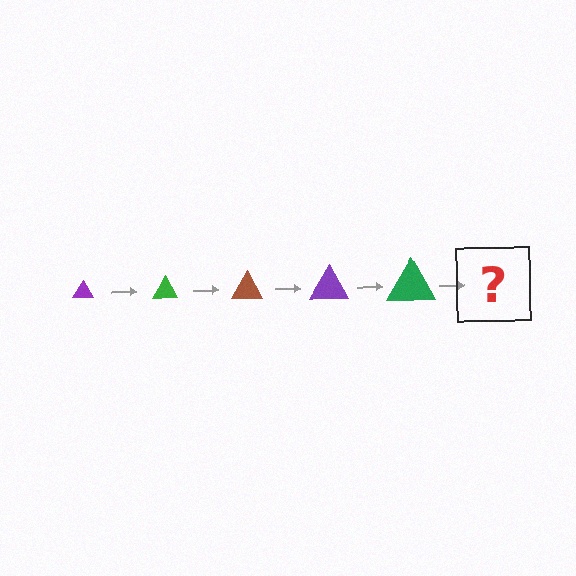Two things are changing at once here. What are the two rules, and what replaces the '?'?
The two rules are that the triangle grows larger each step and the color cycles through purple, green, and brown. The '?' should be a brown triangle, larger than the previous one.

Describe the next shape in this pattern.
It should be a brown triangle, larger than the previous one.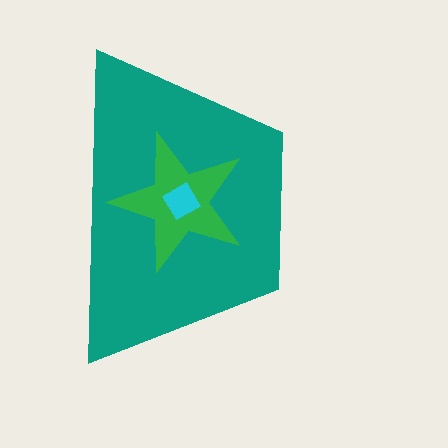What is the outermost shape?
The teal trapezoid.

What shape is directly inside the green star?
The cyan diamond.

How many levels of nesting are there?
3.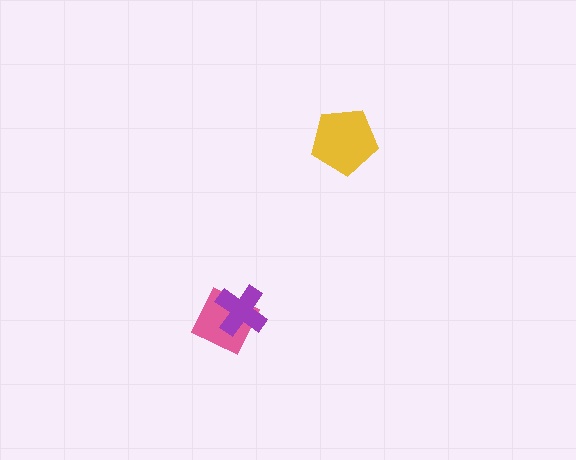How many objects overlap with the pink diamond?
1 object overlaps with the pink diamond.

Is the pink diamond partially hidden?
Yes, it is partially covered by another shape.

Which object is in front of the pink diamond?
The purple cross is in front of the pink diamond.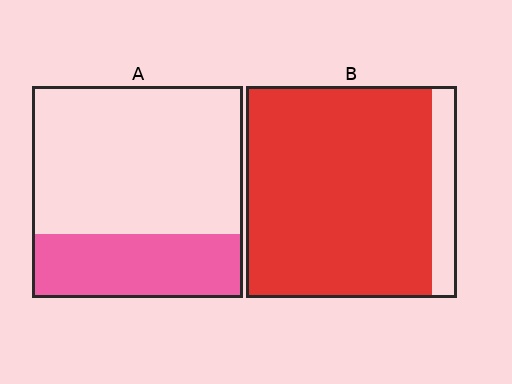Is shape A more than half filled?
No.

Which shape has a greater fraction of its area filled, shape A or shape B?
Shape B.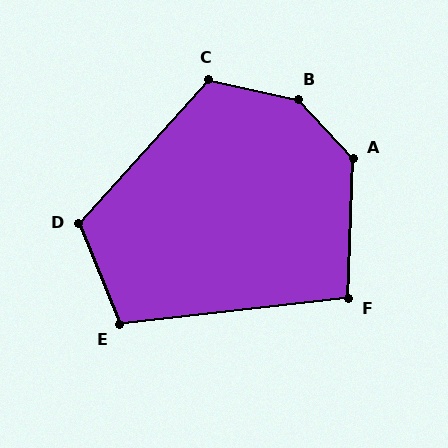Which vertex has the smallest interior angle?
F, at approximately 98 degrees.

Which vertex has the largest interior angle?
B, at approximately 145 degrees.